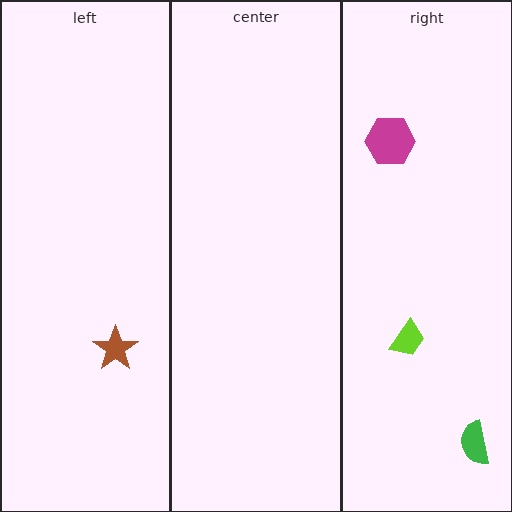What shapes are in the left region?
The brown star.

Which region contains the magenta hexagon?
The right region.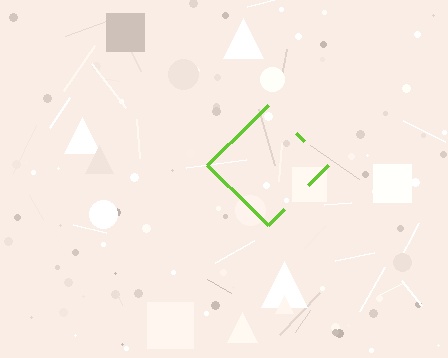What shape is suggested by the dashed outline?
The dashed outline suggests a diamond.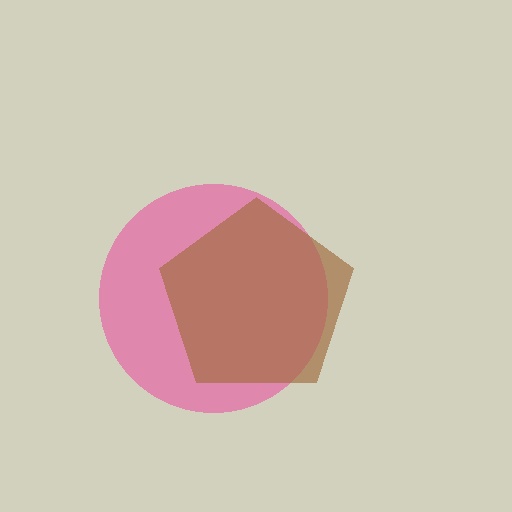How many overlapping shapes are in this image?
There are 2 overlapping shapes in the image.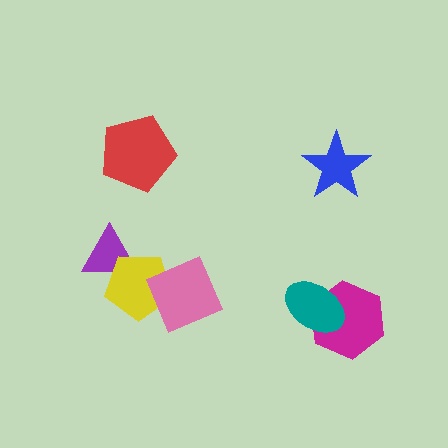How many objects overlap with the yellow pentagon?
2 objects overlap with the yellow pentagon.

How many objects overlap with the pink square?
1 object overlaps with the pink square.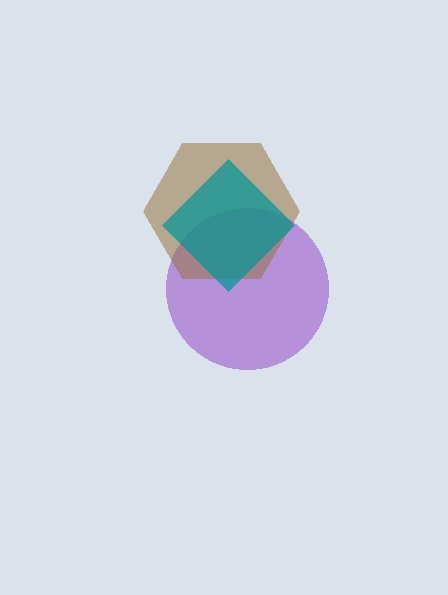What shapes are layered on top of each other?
The layered shapes are: a purple circle, a brown hexagon, a teal diamond.